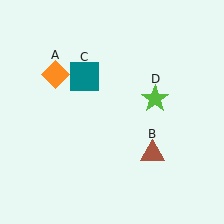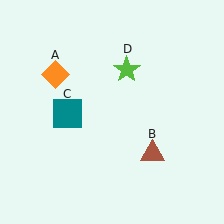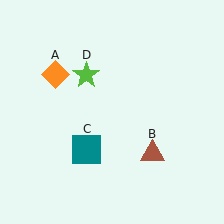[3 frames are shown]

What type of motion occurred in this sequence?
The teal square (object C), lime star (object D) rotated counterclockwise around the center of the scene.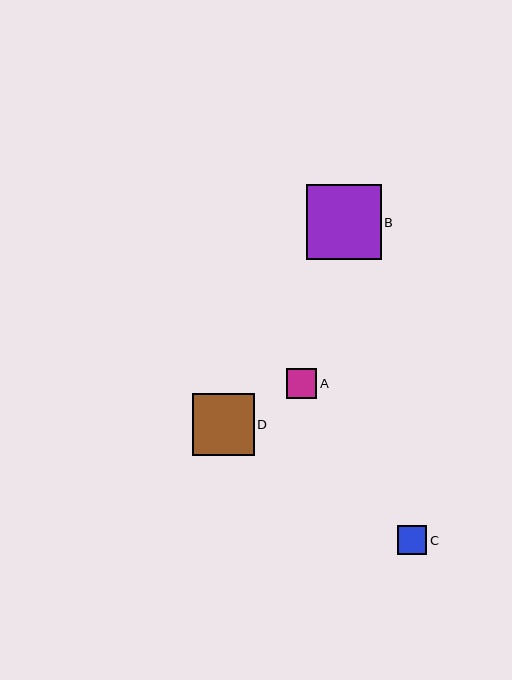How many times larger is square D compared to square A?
Square D is approximately 2.0 times the size of square A.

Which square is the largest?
Square B is the largest with a size of approximately 75 pixels.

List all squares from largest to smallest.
From largest to smallest: B, D, A, C.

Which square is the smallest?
Square C is the smallest with a size of approximately 29 pixels.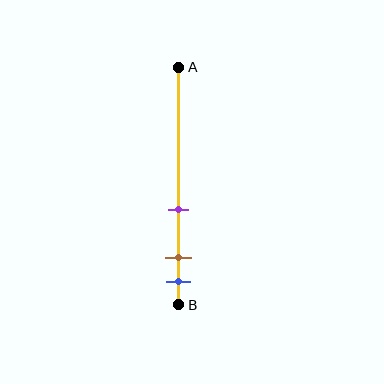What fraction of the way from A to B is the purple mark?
The purple mark is approximately 60% (0.6) of the way from A to B.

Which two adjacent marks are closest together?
The brown and blue marks are the closest adjacent pair.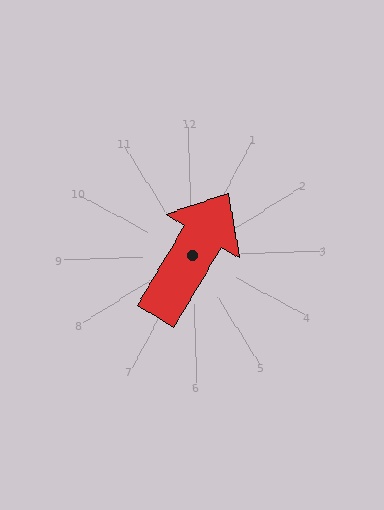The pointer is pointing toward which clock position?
Roughly 1 o'clock.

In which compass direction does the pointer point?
Northeast.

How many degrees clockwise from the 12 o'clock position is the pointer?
Approximately 32 degrees.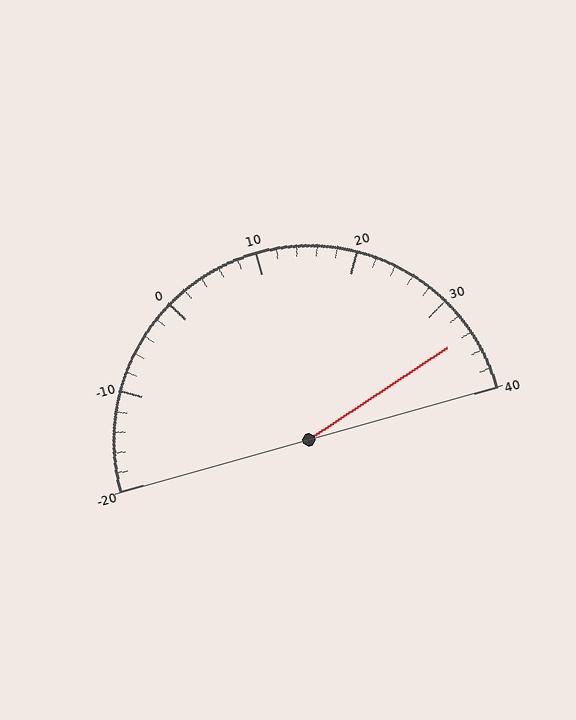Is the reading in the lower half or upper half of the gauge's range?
The reading is in the upper half of the range (-20 to 40).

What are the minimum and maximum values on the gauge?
The gauge ranges from -20 to 40.